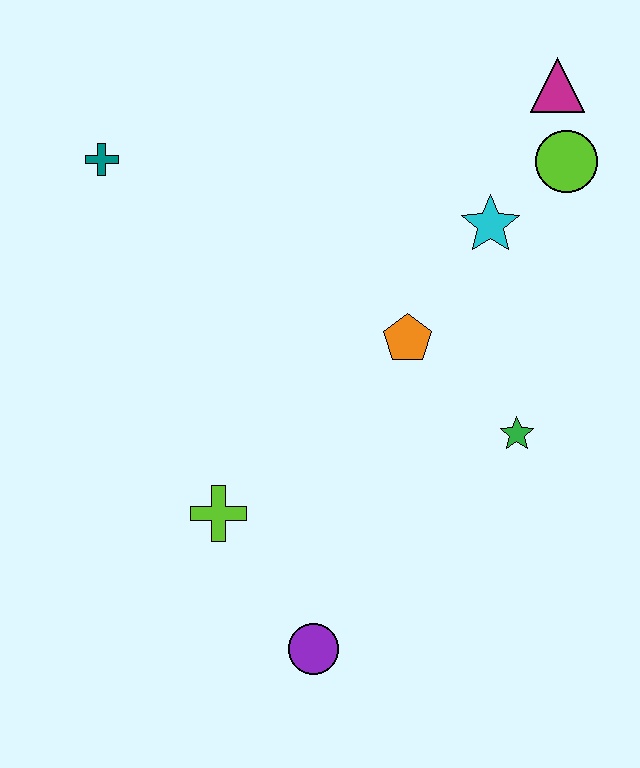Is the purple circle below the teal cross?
Yes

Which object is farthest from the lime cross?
The magenta triangle is farthest from the lime cross.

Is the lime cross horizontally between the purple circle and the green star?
No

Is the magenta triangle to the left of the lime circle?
Yes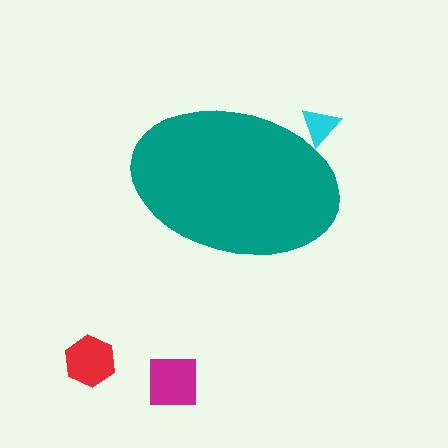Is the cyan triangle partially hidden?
Yes, the cyan triangle is partially hidden behind the teal ellipse.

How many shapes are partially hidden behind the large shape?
1 shape is partially hidden.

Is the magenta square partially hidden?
No, the magenta square is fully visible.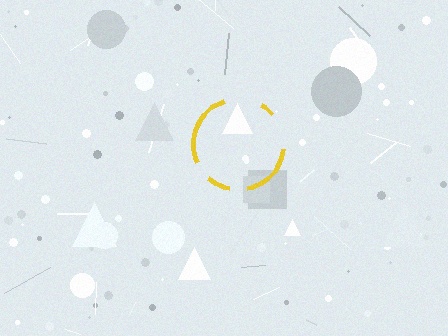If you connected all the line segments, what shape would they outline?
They would outline a circle.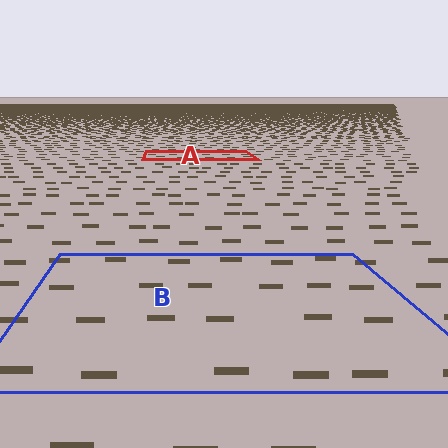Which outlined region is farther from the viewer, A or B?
Region A is farther from the viewer — the texture elements inside it appear smaller and more densely packed.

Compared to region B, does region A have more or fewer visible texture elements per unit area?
Region A has more texture elements per unit area — they are packed more densely because it is farther away.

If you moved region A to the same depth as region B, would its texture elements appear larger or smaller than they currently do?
They would appear larger. At a closer depth, the same texture elements are projected at a bigger on-screen size.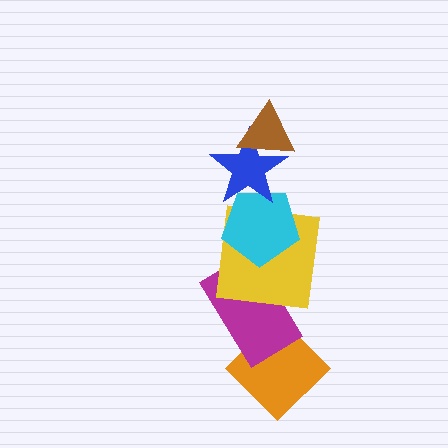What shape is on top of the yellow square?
The cyan pentagon is on top of the yellow square.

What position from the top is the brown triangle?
The brown triangle is 1st from the top.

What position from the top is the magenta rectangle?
The magenta rectangle is 5th from the top.